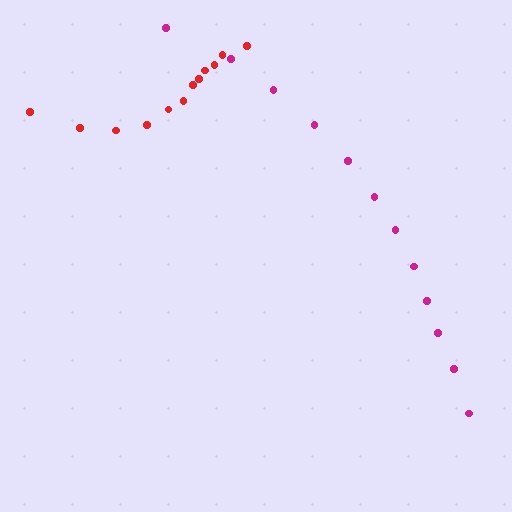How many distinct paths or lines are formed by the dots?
There are 2 distinct paths.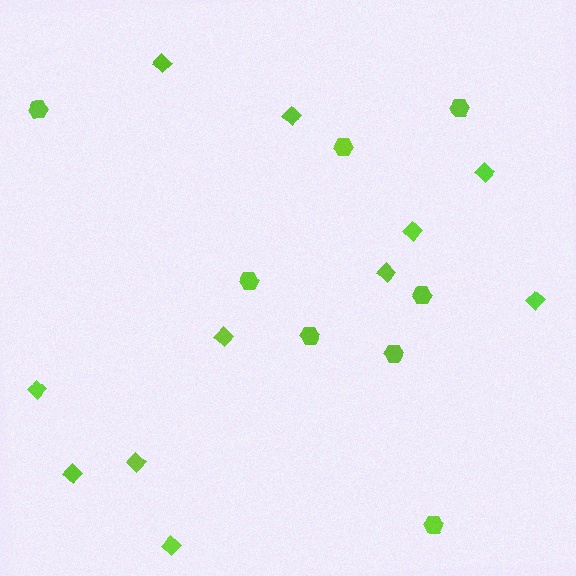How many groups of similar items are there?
There are 2 groups: one group of diamonds (11) and one group of hexagons (8).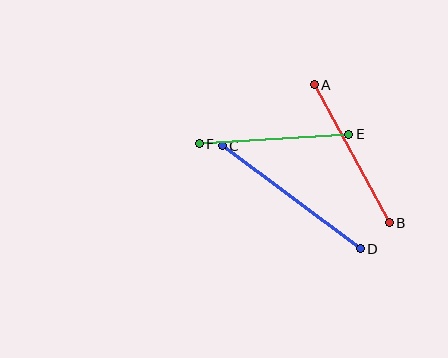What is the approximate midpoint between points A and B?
The midpoint is at approximately (352, 154) pixels.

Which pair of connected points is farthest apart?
Points C and D are farthest apart.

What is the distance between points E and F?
The distance is approximately 150 pixels.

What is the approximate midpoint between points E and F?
The midpoint is at approximately (274, 139) pixels.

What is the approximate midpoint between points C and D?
The midpoint is at approximately (291, 197) pixels.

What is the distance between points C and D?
The distance is approximately 172 pixels.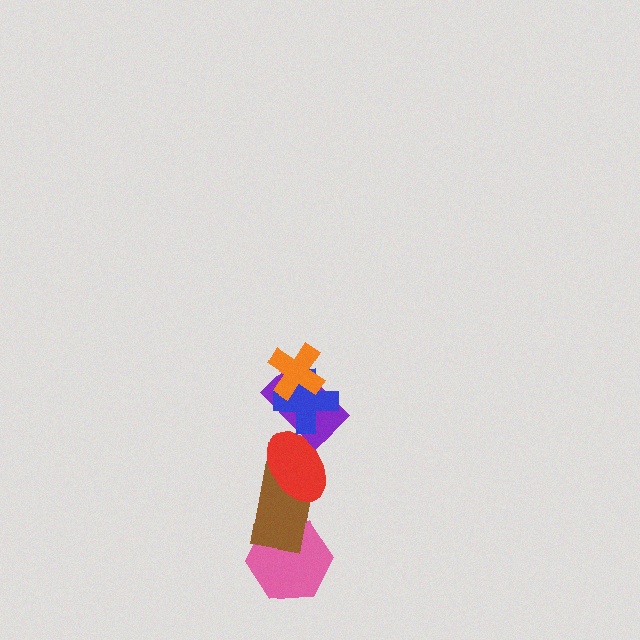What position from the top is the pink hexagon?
The pink hexagon is 6th from the top.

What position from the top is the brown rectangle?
The brown rectangle is 5th from the top.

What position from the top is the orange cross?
The orange cross is 1st from the top.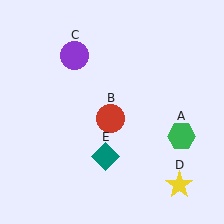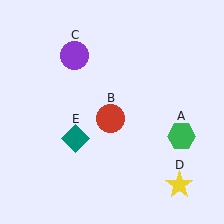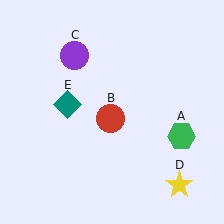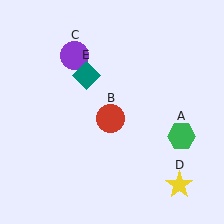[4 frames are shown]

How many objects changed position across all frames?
1 object changed position: teal diamond (object E).